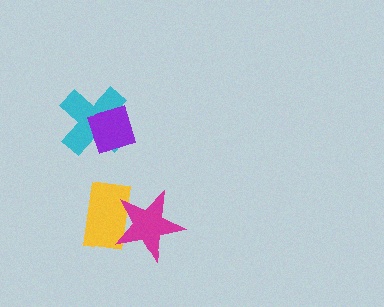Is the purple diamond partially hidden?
No, no other shape covers it.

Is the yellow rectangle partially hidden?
Yes, it is partially covered by another shape.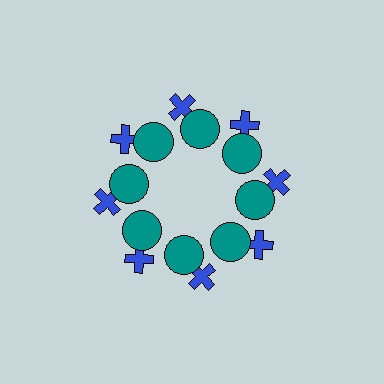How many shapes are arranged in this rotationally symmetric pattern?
There are 16 shapes, arranged in 8 groups of 2.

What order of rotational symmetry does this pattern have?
This pattern has 8-fold rotational symmetry.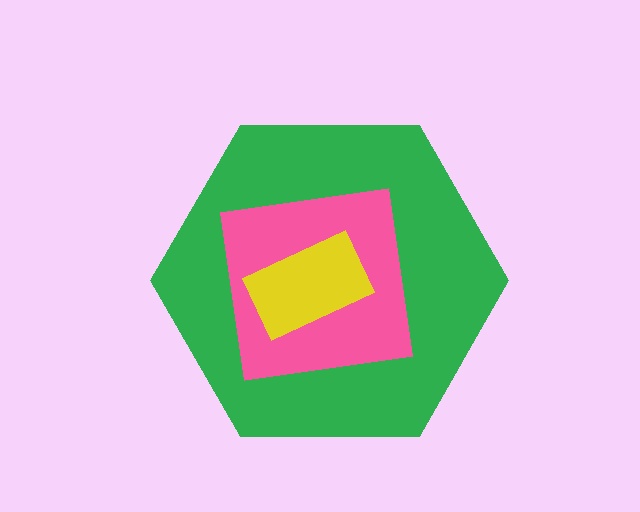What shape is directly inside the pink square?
The yellow rectangle.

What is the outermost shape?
The green hexagon.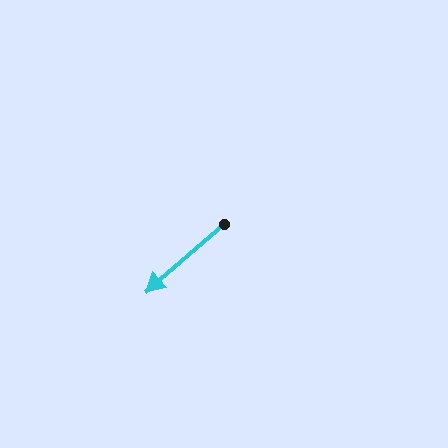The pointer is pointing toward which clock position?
Roughly 8 o'clock.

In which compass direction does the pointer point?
Southwest.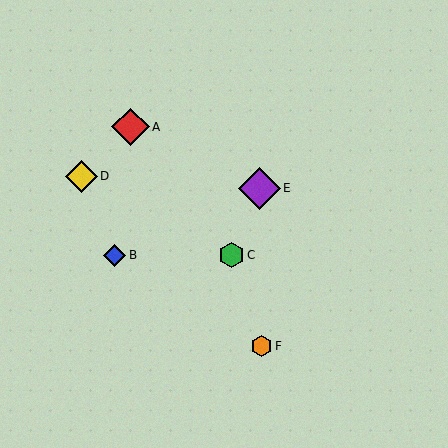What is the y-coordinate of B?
Object B is at y≈255.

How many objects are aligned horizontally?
2 objects (B, C) are aligned horizontally.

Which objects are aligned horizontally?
Objects B, C are aligned horizontally.